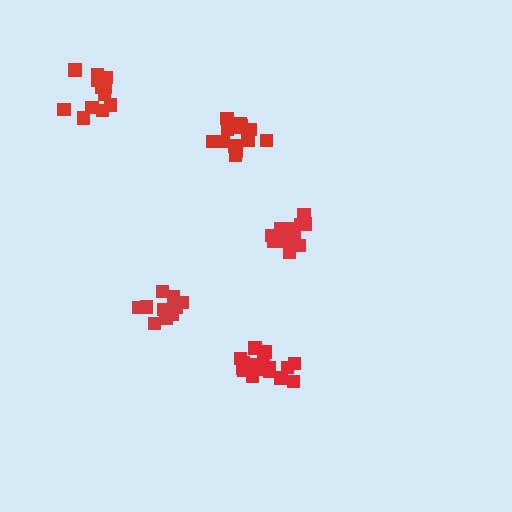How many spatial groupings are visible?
There are 5 spatial groupings.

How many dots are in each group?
Group 1: 15 dots, Group 2: 17 dots, Group 3: 17 dots, Group 4: 13 dots, Group 5: 12 dots (74 total).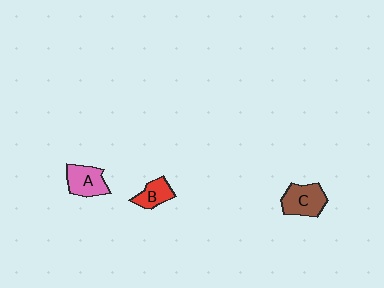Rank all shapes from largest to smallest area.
From largest to smallest: C (brown), A (pink), B (red).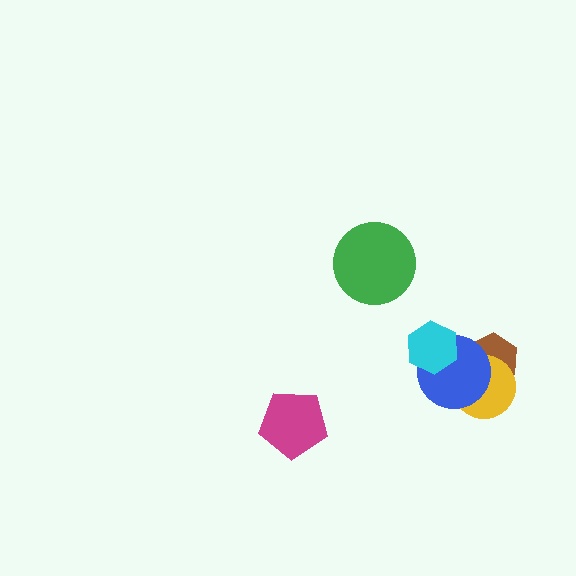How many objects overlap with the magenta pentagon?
0 objects overlap with the magenta pentagon.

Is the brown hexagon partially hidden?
Yes, it is partially covered by another shape.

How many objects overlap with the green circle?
0 objects overlap with the green circle.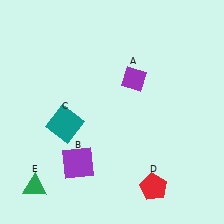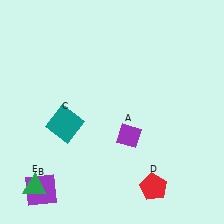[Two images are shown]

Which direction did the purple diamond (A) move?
The purple diamond (A) moved down.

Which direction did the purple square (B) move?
The purple square (B) moved left.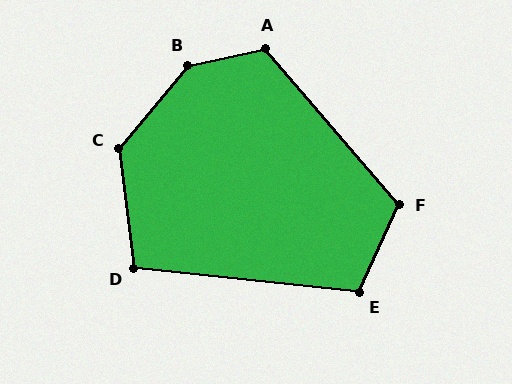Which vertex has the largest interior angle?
B, at approximately 142 degrees.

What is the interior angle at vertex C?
Approximately 133 degrees (obtuse).